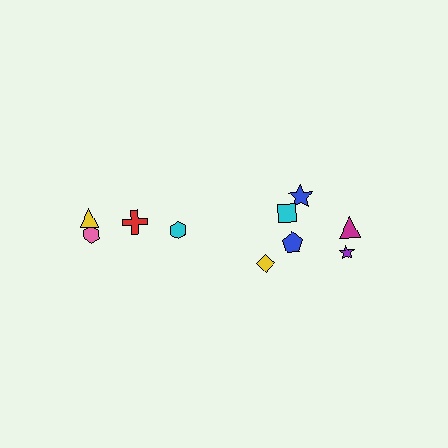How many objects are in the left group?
There are 4 objects.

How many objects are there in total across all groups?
There are 10 objects.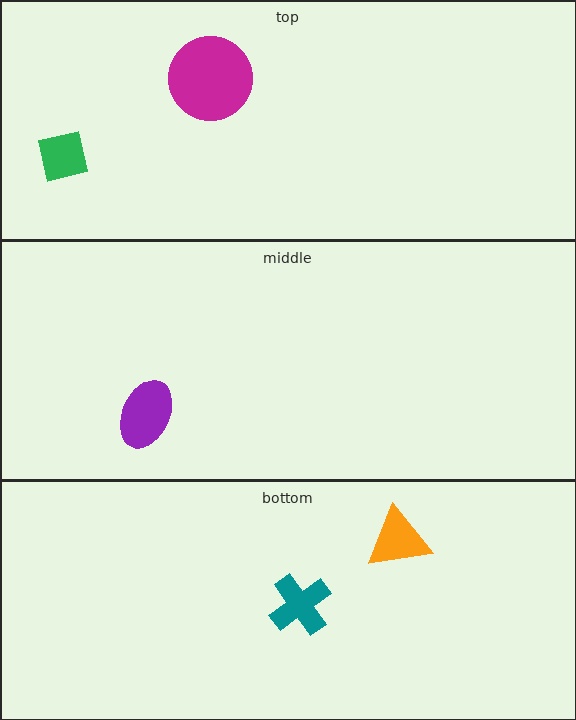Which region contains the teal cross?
The bottom region.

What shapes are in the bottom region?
The orange triangle, the teal cross.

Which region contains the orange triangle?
The bottom region.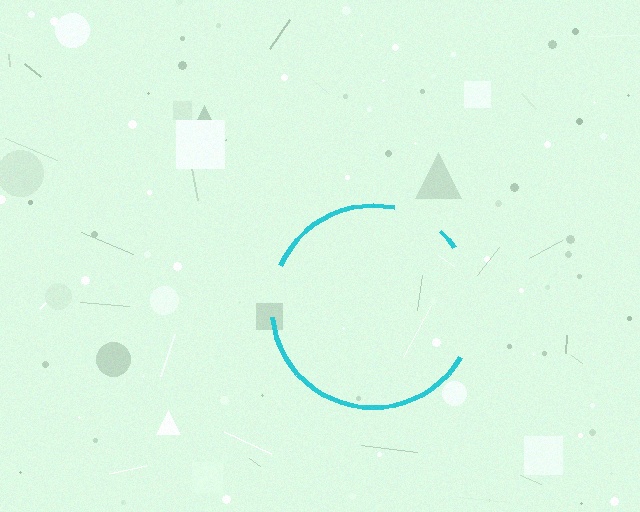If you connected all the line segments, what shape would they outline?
They would outline a circle.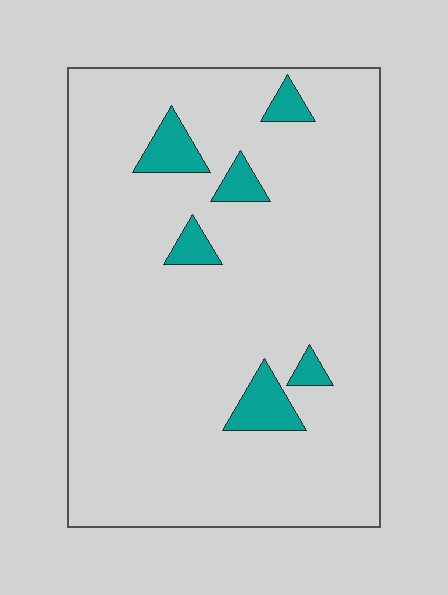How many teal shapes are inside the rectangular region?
6.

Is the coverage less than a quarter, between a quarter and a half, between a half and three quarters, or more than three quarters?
Less than a quarter.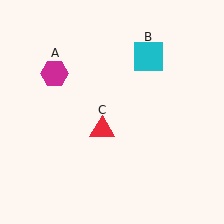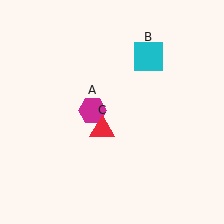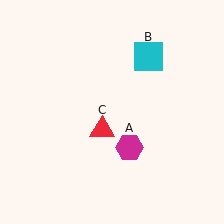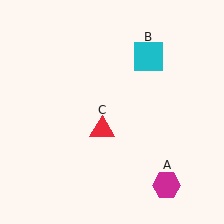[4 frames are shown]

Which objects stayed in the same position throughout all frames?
Cyan square (object B) and red triangle (object C) remained stationary.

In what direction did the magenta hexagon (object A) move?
The magenta hexagon (object A) moved down and to the right.